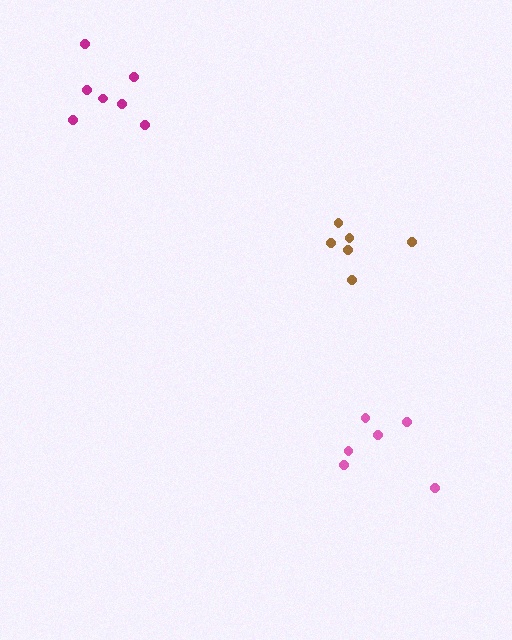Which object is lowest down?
The pink cluster is bottommost.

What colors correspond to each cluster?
The clusters are colored: magenta, pink, brown.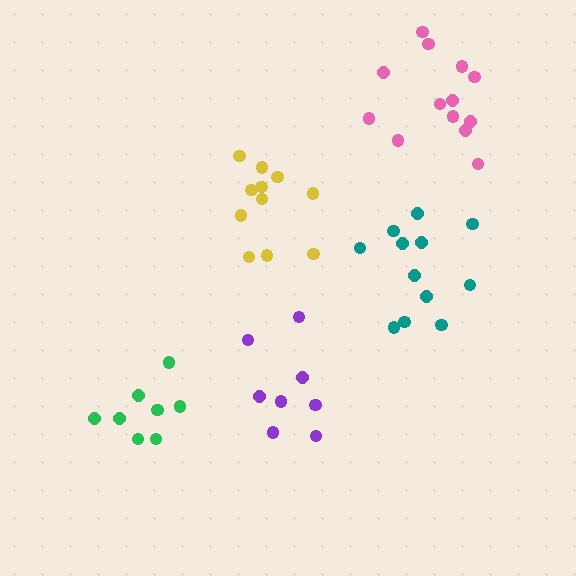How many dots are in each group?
Group 1: 8 dots, Group 2: 11 dots, Group 3: 12 dots, Group 4: 13 dots, Group 5: 8 dots (52 total).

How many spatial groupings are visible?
There are 5 spatial groupings.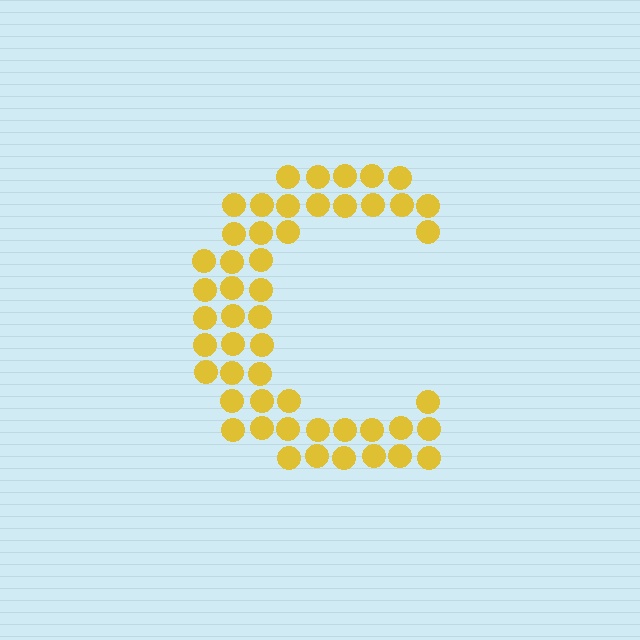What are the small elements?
The small elements are circles.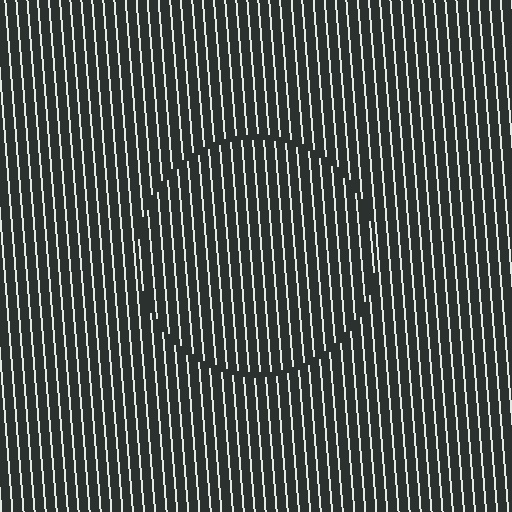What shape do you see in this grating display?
An illusory circle. The interior of the shape contains the same grating, shifted by half a period — the contour is defined by the phase discontinuity where line-ends from the inner and outer gratings abut.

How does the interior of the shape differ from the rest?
The interior of the shape contains the same grating, shifted by half a period — the contour is defined by the phase discontinuity where line-ends from the inner and outer gratings abut.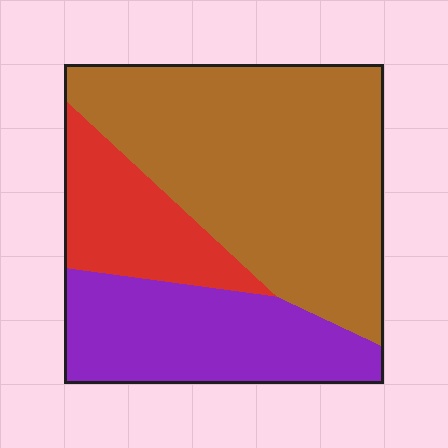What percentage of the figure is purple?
Purple takes up between a sixth and a third of the figure.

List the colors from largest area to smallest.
From largest to smallest: brown, purple, red.